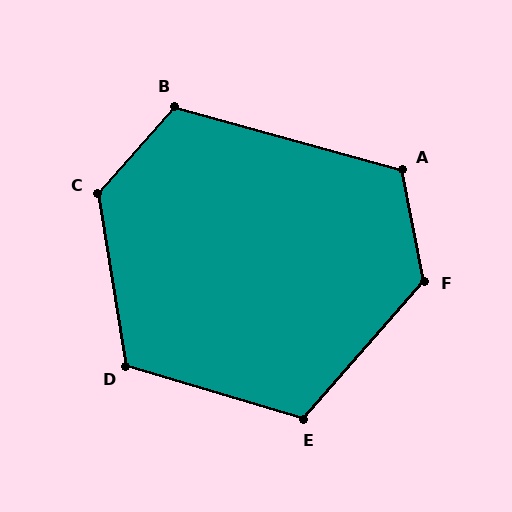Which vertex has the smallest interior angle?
E, at approximately 114 degrees.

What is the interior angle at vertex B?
Approximately 116 degrees (obtuse).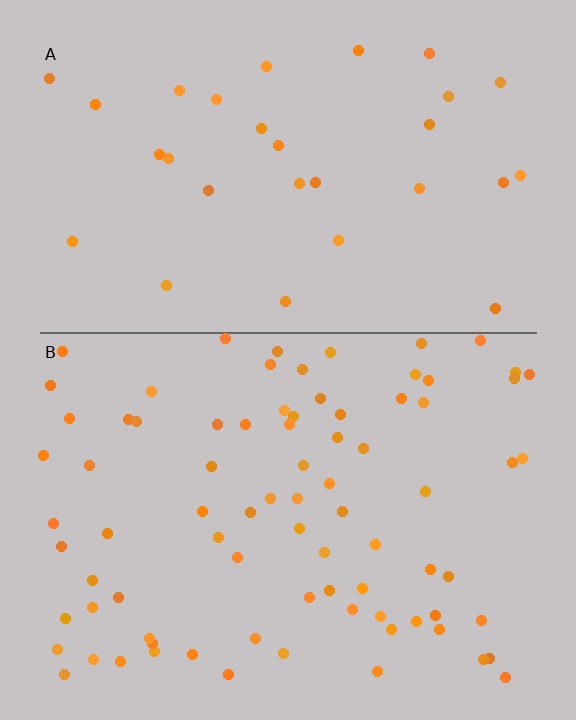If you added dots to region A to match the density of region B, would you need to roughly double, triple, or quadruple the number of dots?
Approximately triple.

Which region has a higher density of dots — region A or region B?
B (the bottom).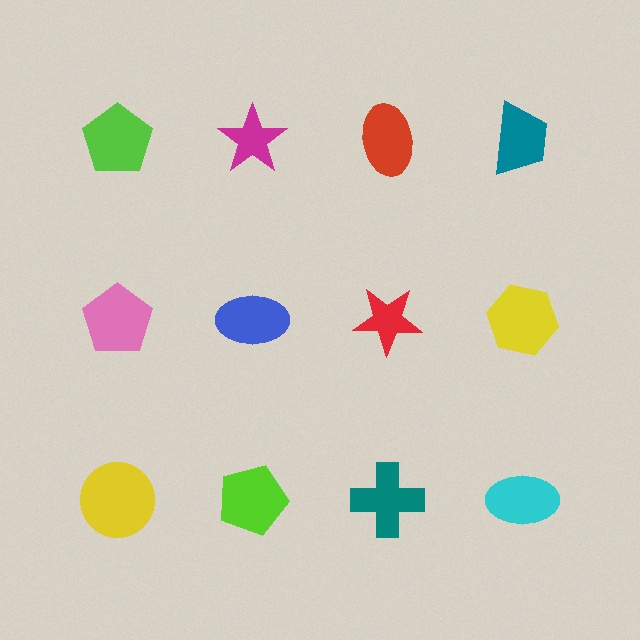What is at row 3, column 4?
A cyan ellipse.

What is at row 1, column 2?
A magenta star.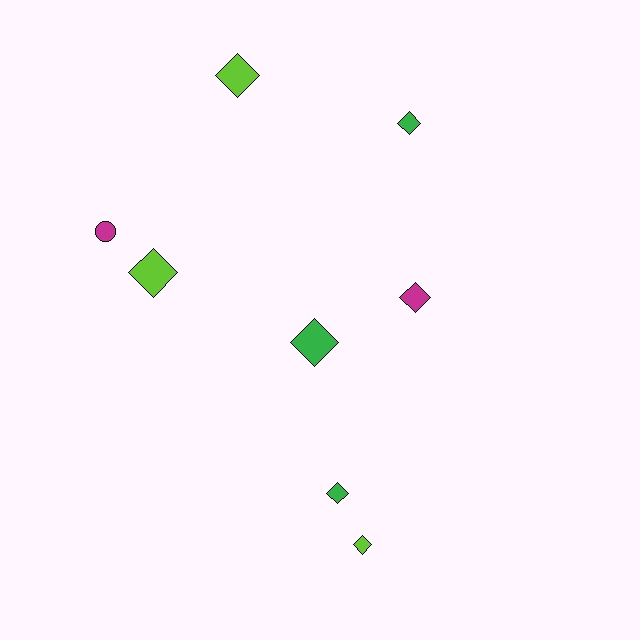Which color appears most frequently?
Green, with 3 objects.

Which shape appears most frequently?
Diamond, with 7 objects.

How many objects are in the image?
There are 8 objects.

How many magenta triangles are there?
There are no magenta triangles.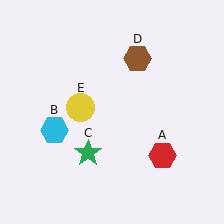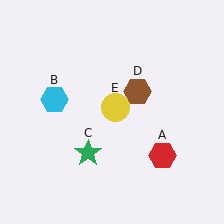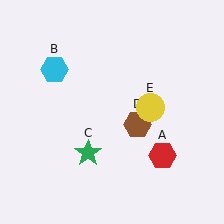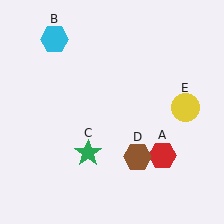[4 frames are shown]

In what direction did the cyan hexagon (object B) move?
The cyan hexagon (object B) moved up.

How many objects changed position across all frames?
3 objects changed position: cyan hexagon (object B), brown hexagon (object D), yellow circle (object E).